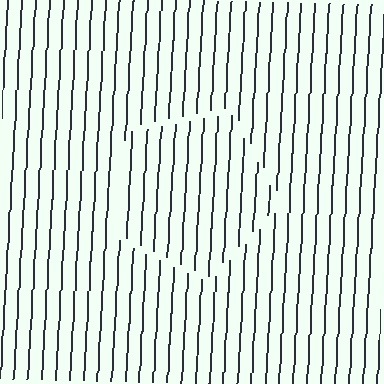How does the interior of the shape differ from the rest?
The interior of the shape contains the same grating, shifted by half a period — the contour is defined by the phase discontinuity where line-ends from the inner and outer gratings abut.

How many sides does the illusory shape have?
5 sides — the line-ends trace a pentagon.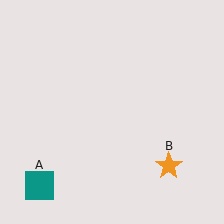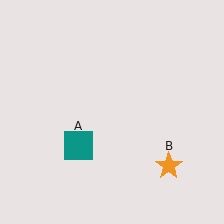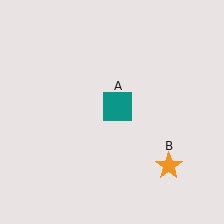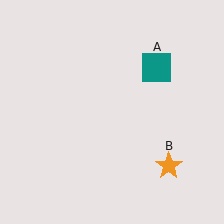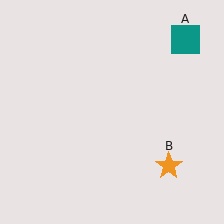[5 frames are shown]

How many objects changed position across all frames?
1 object changed position: teal square (object A).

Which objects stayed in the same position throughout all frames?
Orange star (object B) remained stationary.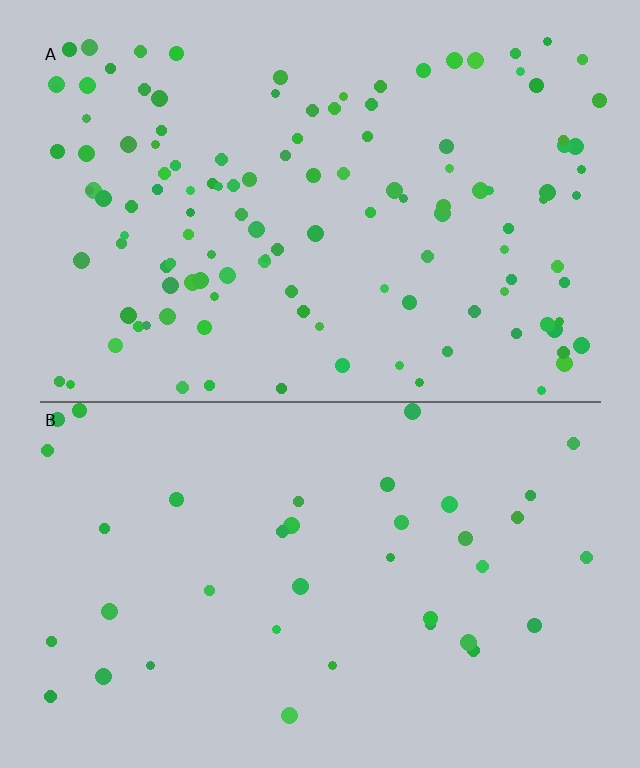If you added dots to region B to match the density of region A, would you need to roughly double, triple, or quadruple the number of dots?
Approximately triple.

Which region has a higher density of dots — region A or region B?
A (the top).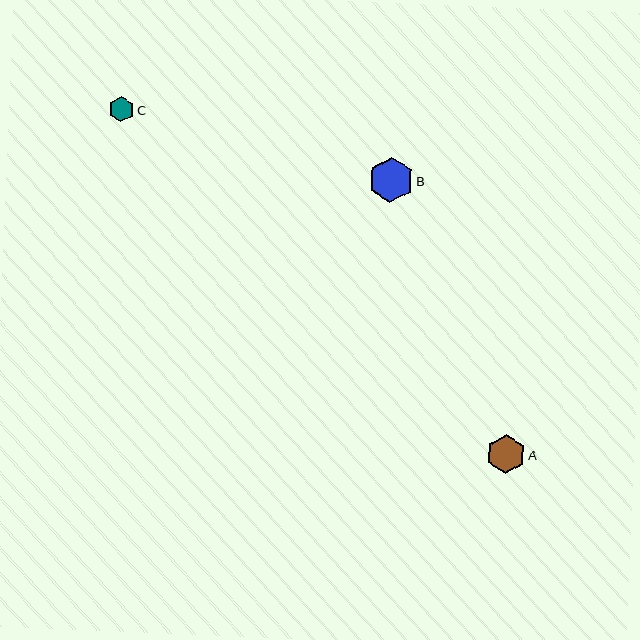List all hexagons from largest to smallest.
From largest to smallest: B, A, C.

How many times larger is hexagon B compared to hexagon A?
Hexagon B is approximately 1.2 times the size of hexagon A.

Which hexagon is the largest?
Hexagon B is the largest with a size of approximately 45 pixels.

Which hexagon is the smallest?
Hexagon C is the smallest with a size of approximately 25 pixels.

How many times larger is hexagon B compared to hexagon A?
Hexagon B is approximately 1.2 times the size of hexagon A.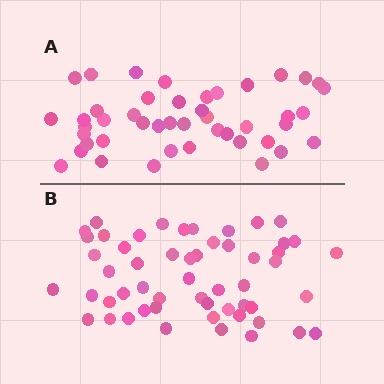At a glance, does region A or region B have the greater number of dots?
Region B (the bottom region) has more dots.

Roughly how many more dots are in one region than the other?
Region B has roughly 8 or so more dots than region A.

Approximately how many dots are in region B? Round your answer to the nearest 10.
About 50 dots. (The exact count is 54, which rounds to 50.)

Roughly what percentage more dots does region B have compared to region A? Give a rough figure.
About 20% more.